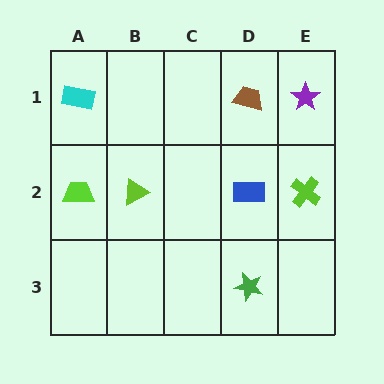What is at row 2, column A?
A lime trapezoid.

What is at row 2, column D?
A blue rectangle.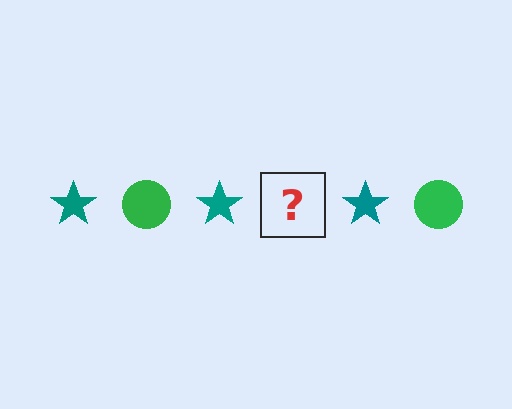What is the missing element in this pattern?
The missing element is a green circle.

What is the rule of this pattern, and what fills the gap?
The rule is that the pattern alternates between teal star and green circle. The gap should be filled with a green circle.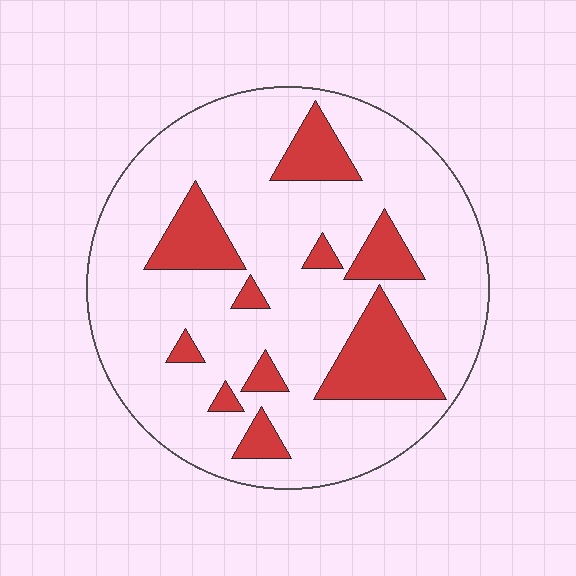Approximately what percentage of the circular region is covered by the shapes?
Approximately 20%.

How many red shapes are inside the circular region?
10.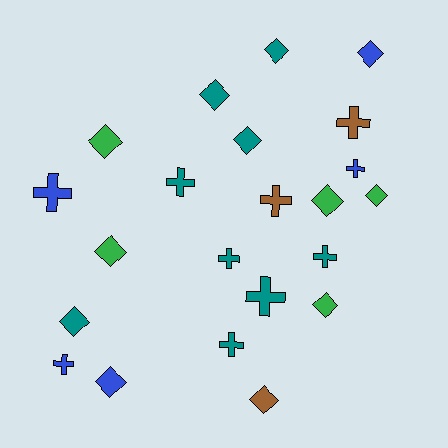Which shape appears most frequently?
Diamond, with 12 objects.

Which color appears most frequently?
Teal, with 9 objects.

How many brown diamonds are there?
There is 1 brown diamond.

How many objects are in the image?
There are 22 objects.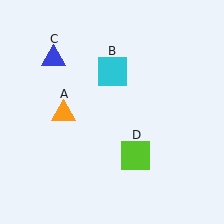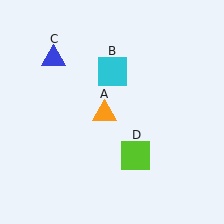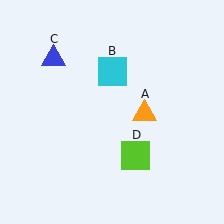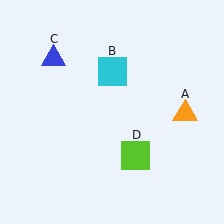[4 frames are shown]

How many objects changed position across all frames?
1 object changed position: orange triangle (object A).